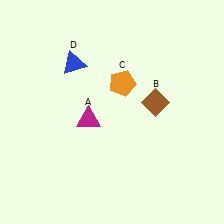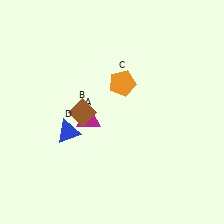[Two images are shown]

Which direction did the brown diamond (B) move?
The brown diamond (B) moved left.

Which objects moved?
The objects that moved are: the brown diamond (B), the blue triangle (D).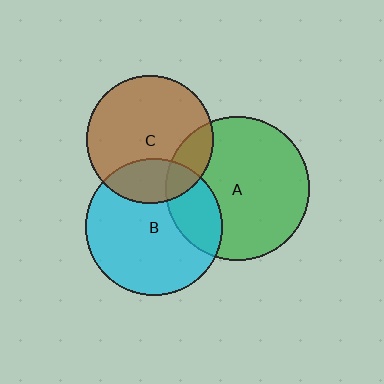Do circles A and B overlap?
Yes.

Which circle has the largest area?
Circle A (green).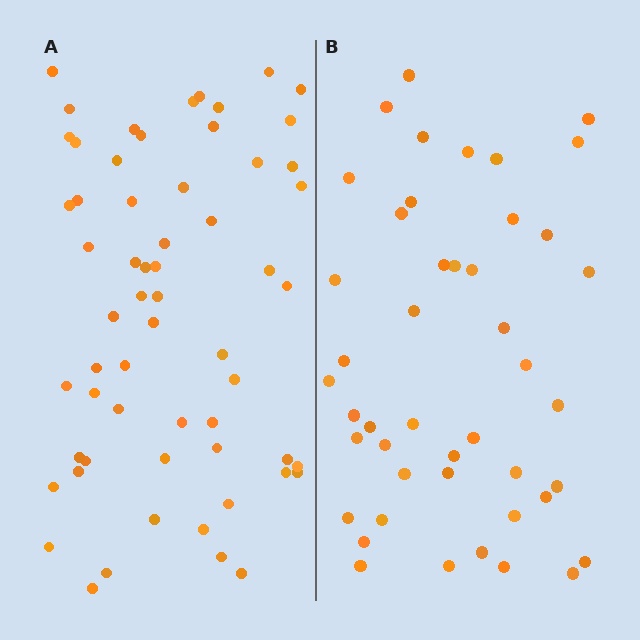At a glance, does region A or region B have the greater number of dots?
Region A (the left region) has more dots.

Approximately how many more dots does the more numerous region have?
Region A has approximately 15 more dots than region B.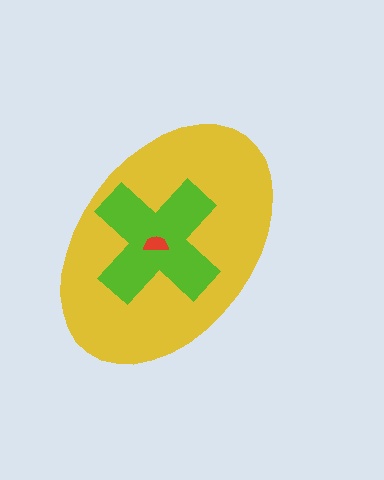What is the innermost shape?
The red semicircle.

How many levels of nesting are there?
3.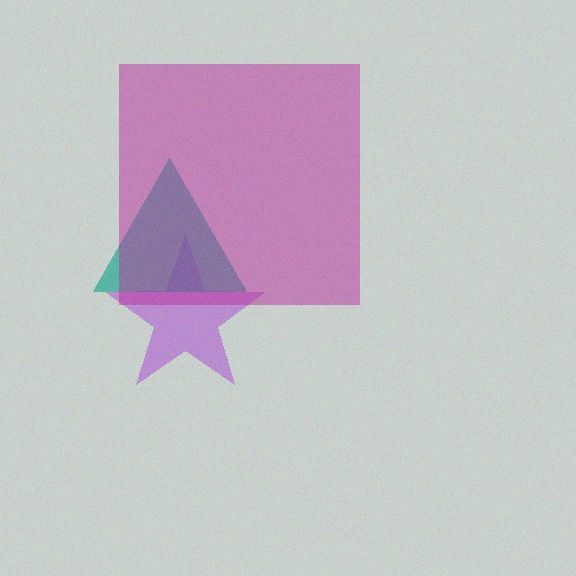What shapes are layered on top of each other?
The layered shapes are: a purple star, a teal triangle, a magenta square.